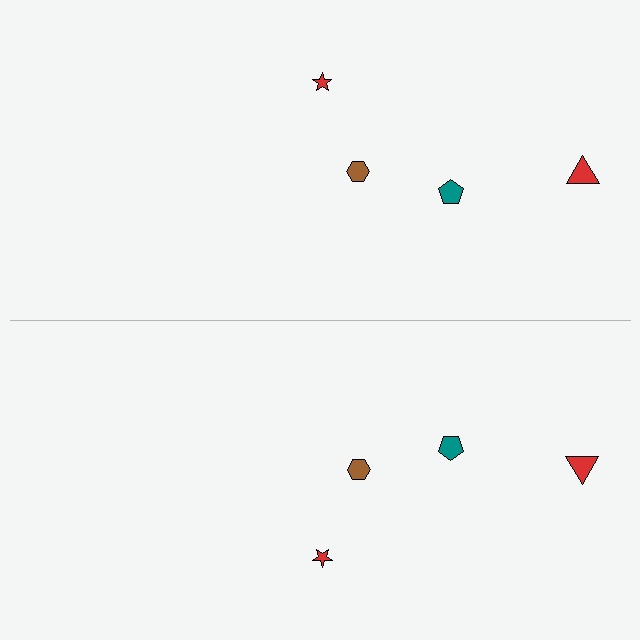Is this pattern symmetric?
Yes, this pattern has bilateral (reflection) symmetry.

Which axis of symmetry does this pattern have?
The pattern has a horizontal axis of symmetry running through the center of the image.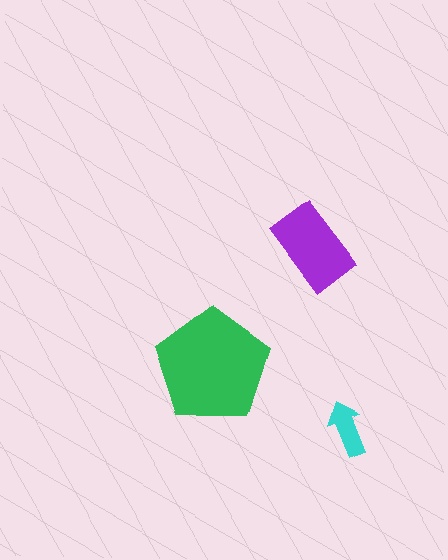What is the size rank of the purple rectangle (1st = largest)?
2nd.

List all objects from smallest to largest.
The cyan arrow, the purple rectangle, the green pentagon.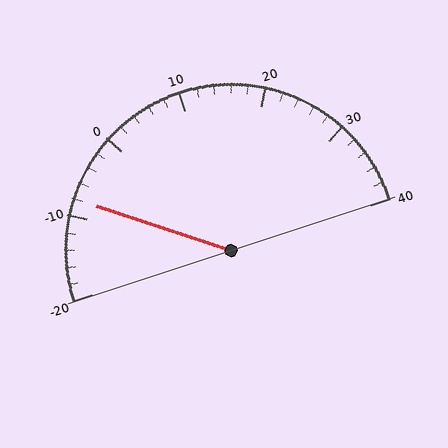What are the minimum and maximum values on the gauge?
The gauge ranges from -20 to 40.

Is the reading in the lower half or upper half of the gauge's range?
The reading is in the lower half of the range (-20 to 40).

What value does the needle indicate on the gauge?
The needle indicates approximately -8.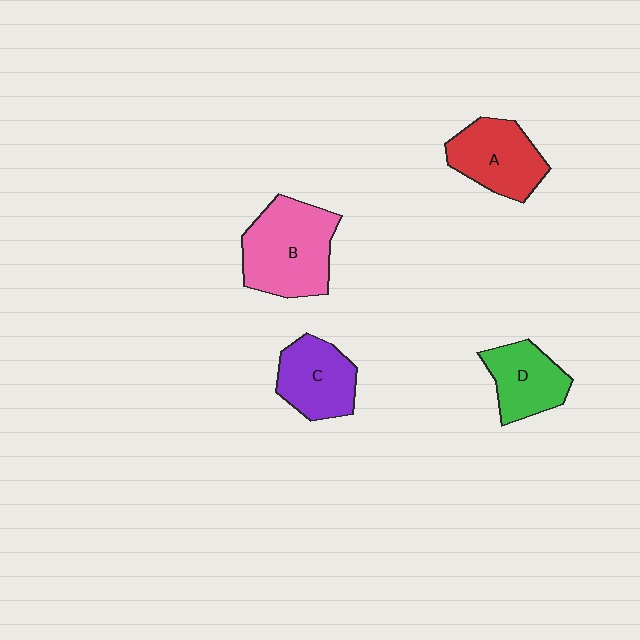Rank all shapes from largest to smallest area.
From largest to smallest: B (pink), A (red), C (purple), D (green).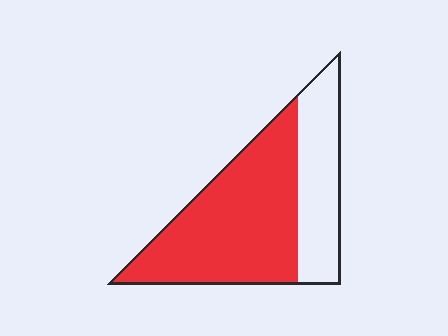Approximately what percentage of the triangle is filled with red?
Approximately 65%.